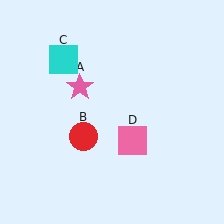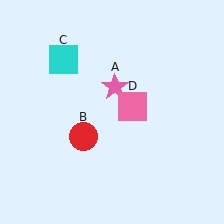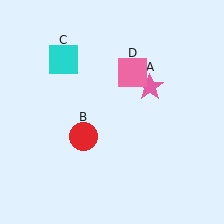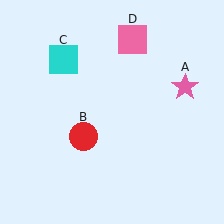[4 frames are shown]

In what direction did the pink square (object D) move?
The pink square (object D) moved up.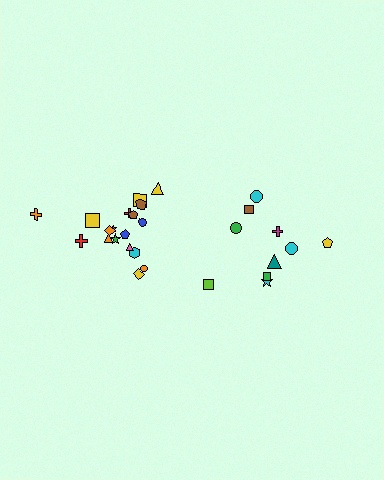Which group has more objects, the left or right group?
The left group.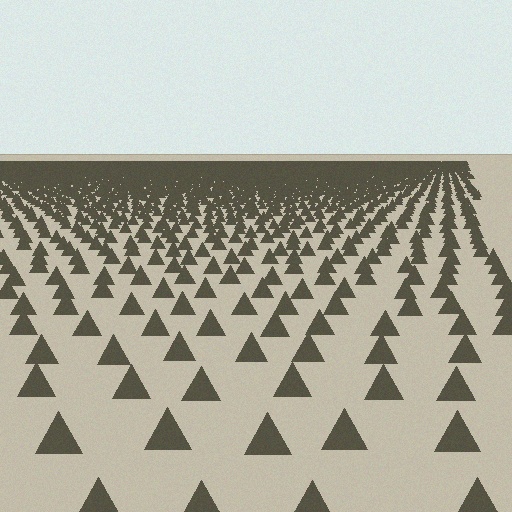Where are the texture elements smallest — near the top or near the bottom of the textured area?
Near the top.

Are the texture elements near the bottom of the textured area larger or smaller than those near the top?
Larger. Near the bottom, elements are closer to the viewer and appear at a bigger on-screen size.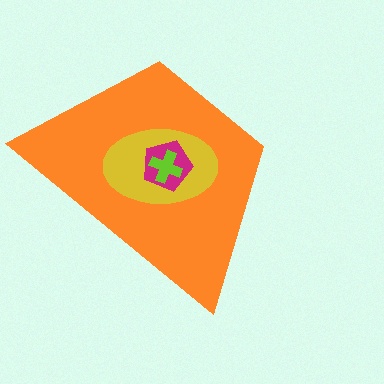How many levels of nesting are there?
4.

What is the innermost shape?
The lime cross.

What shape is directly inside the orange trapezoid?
The yellow ellipse.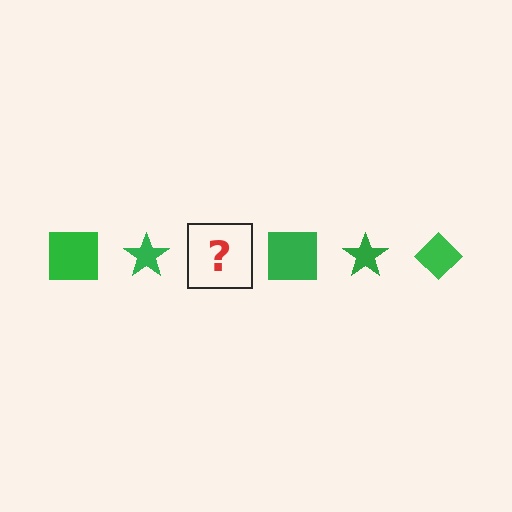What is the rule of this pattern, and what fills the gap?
The rule is that the pattern cycles through square, star, diamond shapes in green. The gap should be filled with a green diamond.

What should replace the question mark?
The question mark should be replaced with a green diamond.